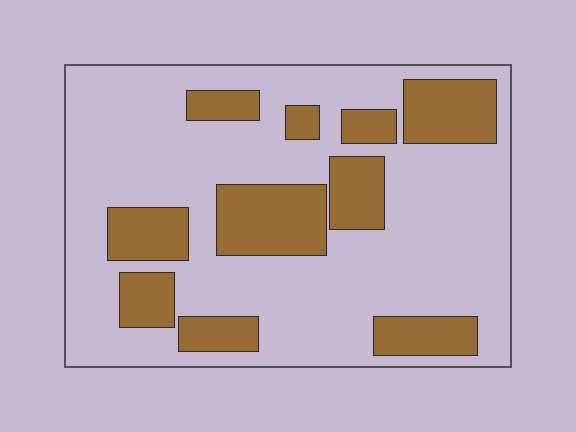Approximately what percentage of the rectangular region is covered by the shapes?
Approximately 30%.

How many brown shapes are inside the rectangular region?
10.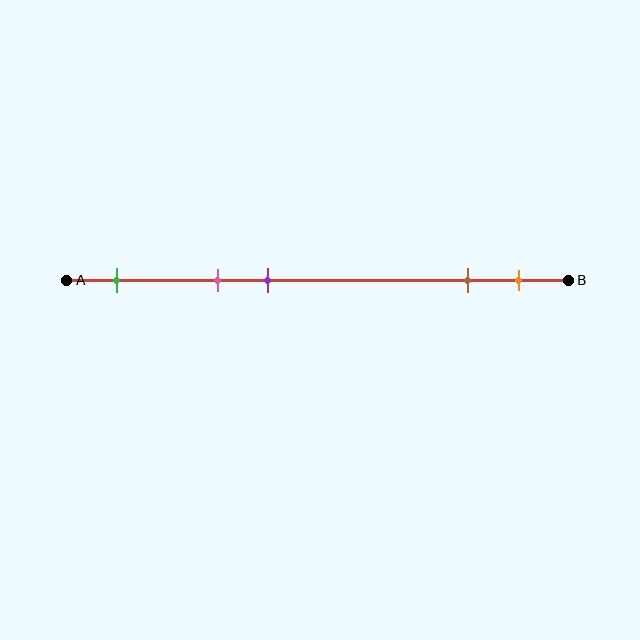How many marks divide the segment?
There are 5 marks dividing the segment.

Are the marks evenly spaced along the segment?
No, the marks are not evenly spaced.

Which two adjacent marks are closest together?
The brown and orange marks are the closest adjacent pair.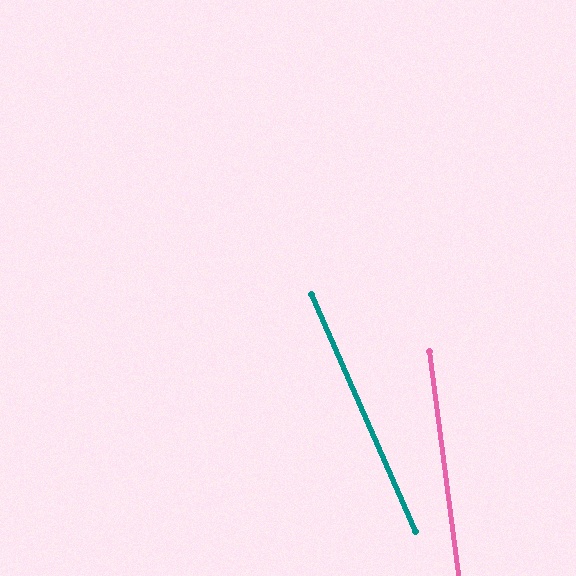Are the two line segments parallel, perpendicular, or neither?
Neither parallel nor perpendicular — they differ by about 16°.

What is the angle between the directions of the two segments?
Approximately 16 degrees.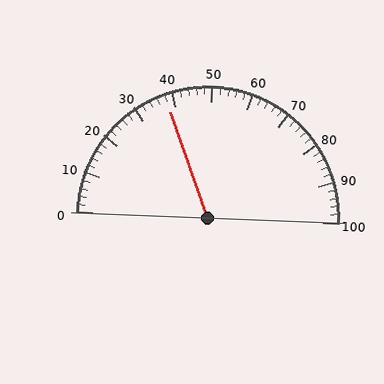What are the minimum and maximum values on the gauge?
The gauge ranges from 0 to 100.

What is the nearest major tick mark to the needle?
The nearest major tick mark is 40.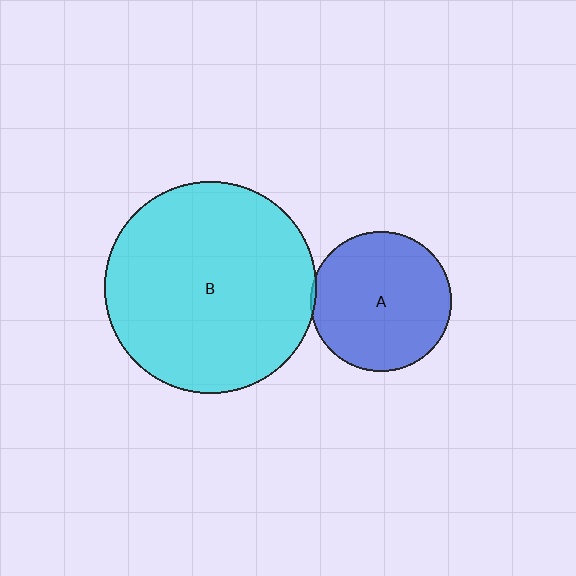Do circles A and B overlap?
Yes.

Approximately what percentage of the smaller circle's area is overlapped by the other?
Approximately 5%.